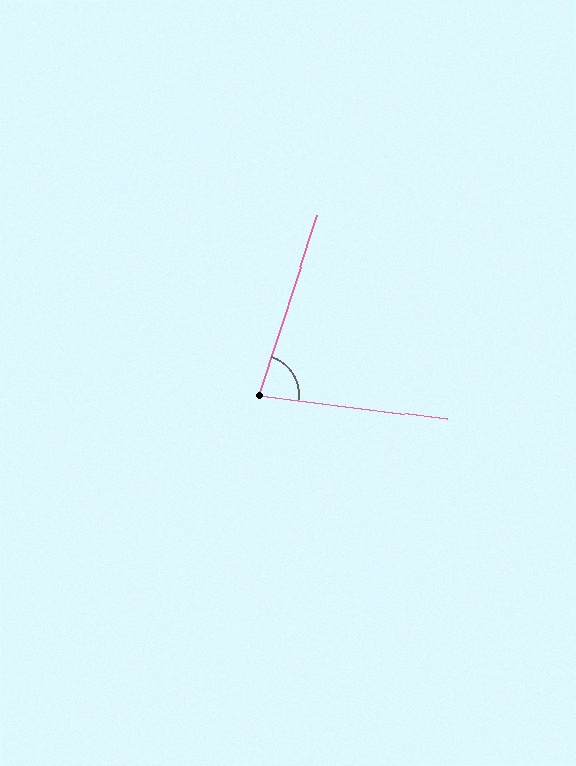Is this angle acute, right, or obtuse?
It is acute.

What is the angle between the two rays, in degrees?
Approximately 79 degrees.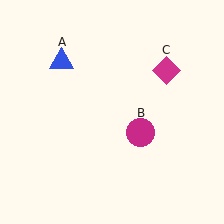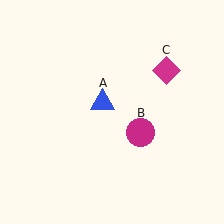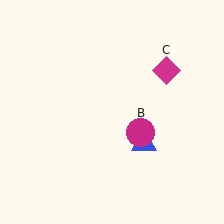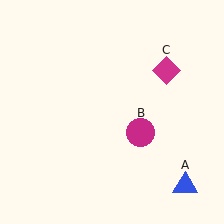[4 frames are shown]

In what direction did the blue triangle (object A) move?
The blue triangle (object A) moved down and to the right.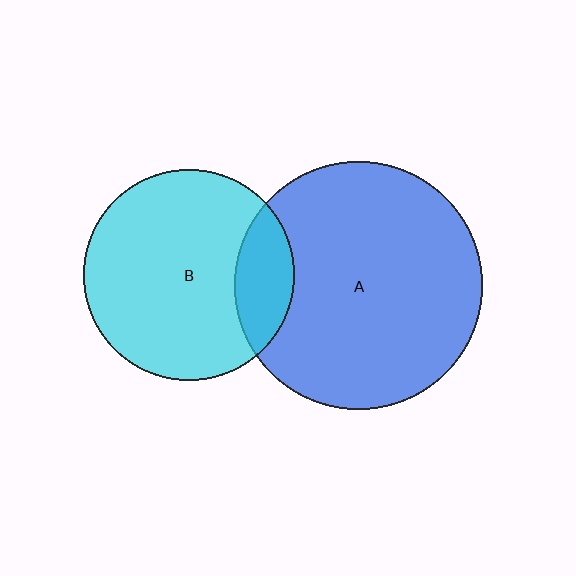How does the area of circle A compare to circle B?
Approximately 1.4 times.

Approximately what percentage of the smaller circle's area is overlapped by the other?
Approximately 20%.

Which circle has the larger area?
Circle A (blue).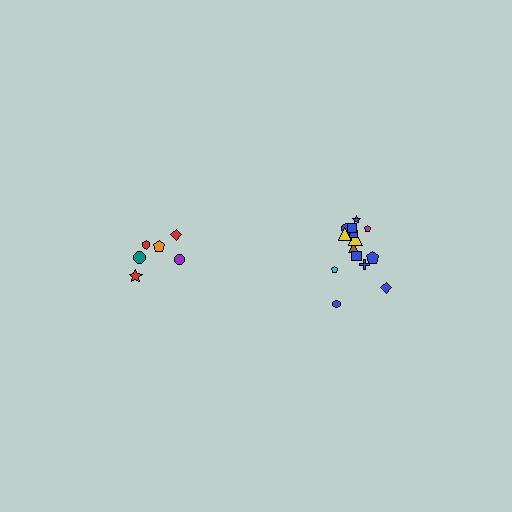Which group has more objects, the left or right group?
The right group.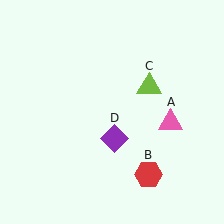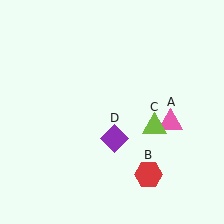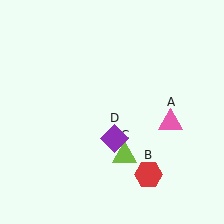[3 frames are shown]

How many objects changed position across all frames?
1 object changed position: lime triangle (object C).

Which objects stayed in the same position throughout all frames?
Pink triangle (object A) and red hexagon (object B) and purple diamond (object D) remained stationary.